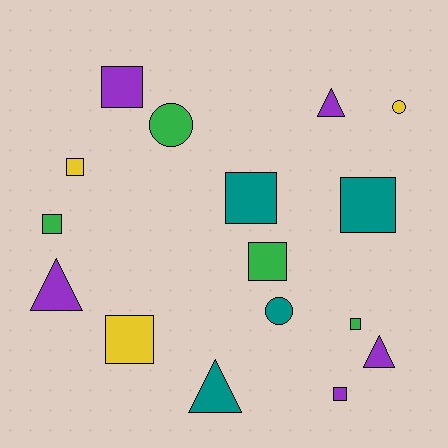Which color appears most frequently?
Purple, with 5 objects.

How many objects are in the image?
There are 16 objects.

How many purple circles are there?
There are no purple circles.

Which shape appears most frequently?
Square, with 9 objects.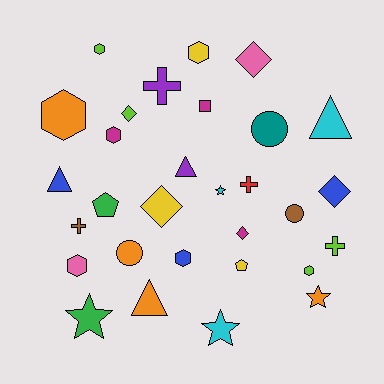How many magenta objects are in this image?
There are 3 magenta objects.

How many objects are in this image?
There are 30 objects.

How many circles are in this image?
There are 3 circles.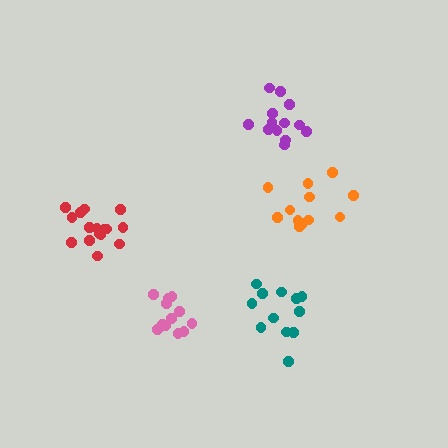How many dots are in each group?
Group 1: 16 dots, Group 2: 12 dots, Group 3: 13 dots, Group 4: 12 dots, Group 5: 12 dots (65 total).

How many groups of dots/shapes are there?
There are 5 groups.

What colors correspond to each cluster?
The clusters are colored: red, teal, purple, pink, orange.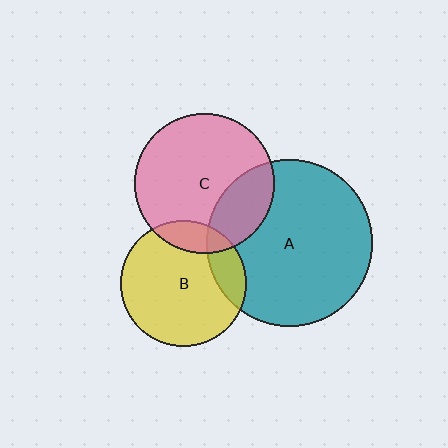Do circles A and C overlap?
Yes.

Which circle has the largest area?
Circle A (teal).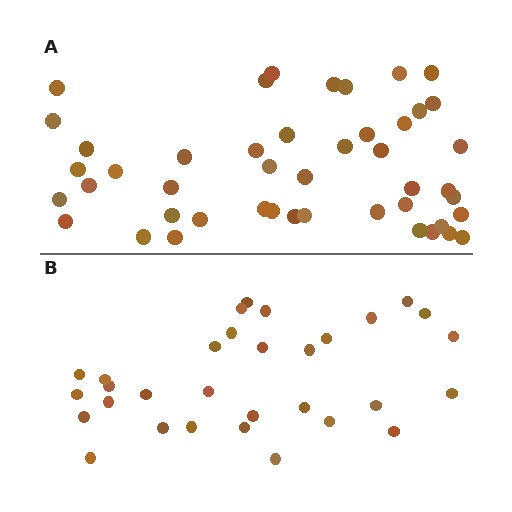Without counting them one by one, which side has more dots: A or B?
Region A (the top region) has more dots.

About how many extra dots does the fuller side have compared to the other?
Region A has approximately 15 more dots than region B.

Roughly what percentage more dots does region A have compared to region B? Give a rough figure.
About 50% more.